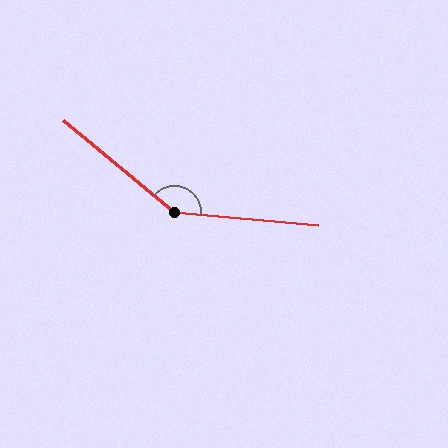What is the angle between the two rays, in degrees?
Approximately 145 degrees.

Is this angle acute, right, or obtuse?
It is obtuse.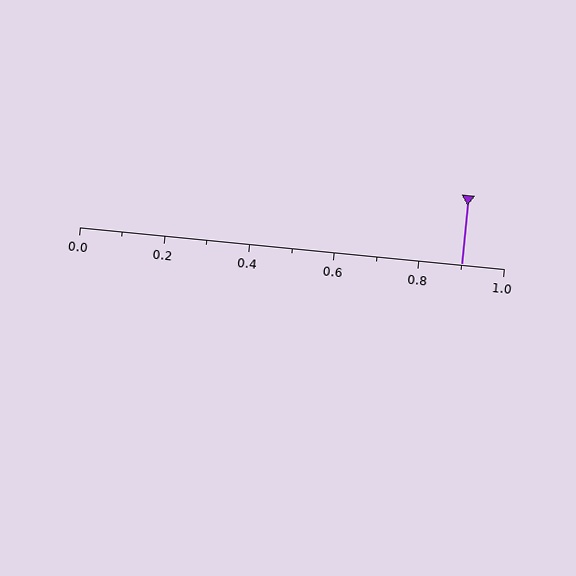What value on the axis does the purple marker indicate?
The marker indicates approximately 0.9.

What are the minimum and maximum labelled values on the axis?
The axis runs from 0.0 to 1.0.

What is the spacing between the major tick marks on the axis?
The major ticks are spaced 0.2 apart.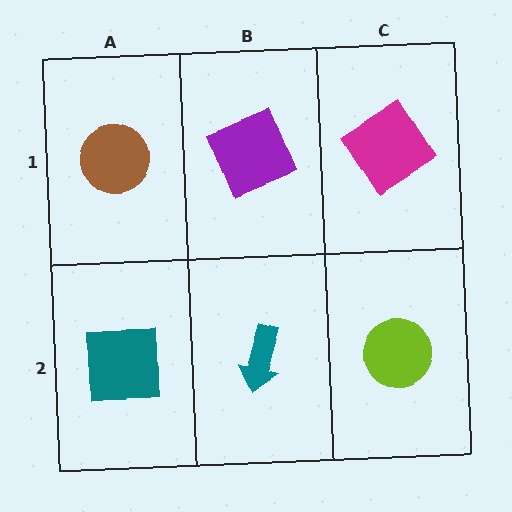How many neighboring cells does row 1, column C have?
2.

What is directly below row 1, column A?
A teal square.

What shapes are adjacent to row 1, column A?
A teal square (row 2, column A), a purple square (row 1, column B).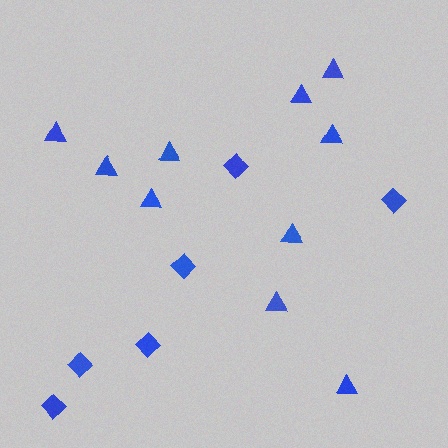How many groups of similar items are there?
There are 2 groups: one group of diamonds (6) and one group of triangles (10).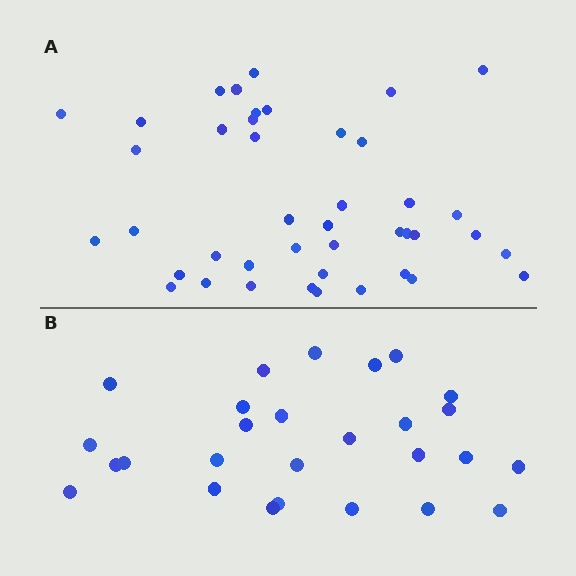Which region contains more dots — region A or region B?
Region A (the top region) has more dots.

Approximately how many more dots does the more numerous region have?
Region A has approximately 15 more dots than region B.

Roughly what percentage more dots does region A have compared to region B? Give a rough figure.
About 55% more.